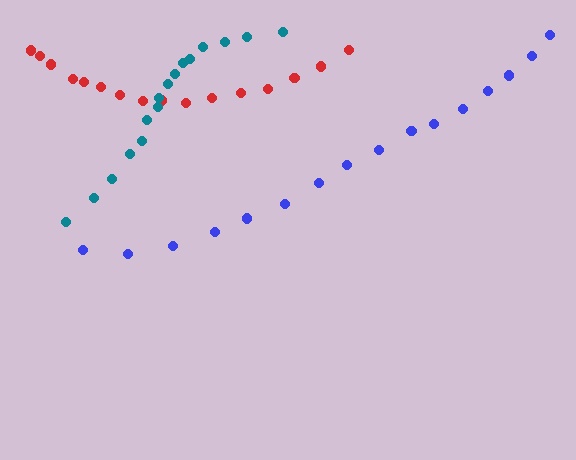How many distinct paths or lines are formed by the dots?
There are 3 distinct paths.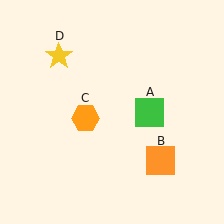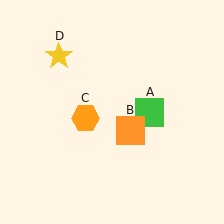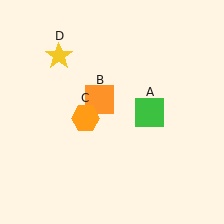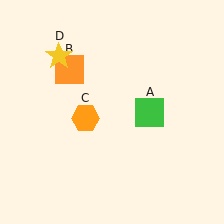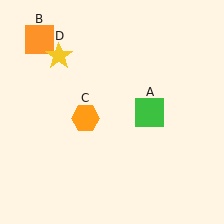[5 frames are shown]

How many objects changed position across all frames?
1 object changed position: orange square (object B).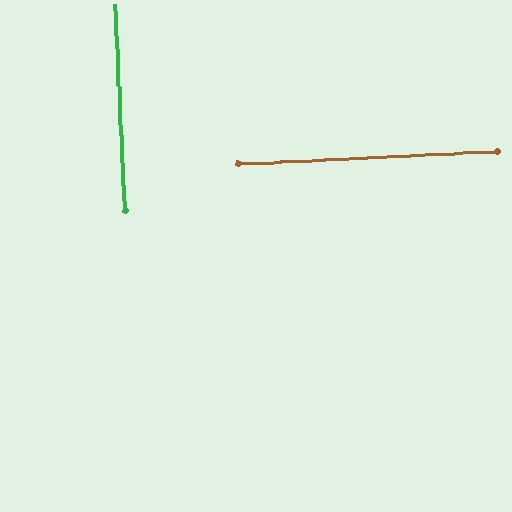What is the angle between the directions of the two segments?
Approximately 90 degrees.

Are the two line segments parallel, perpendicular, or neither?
Perpendicular — they meet at approximately 90°.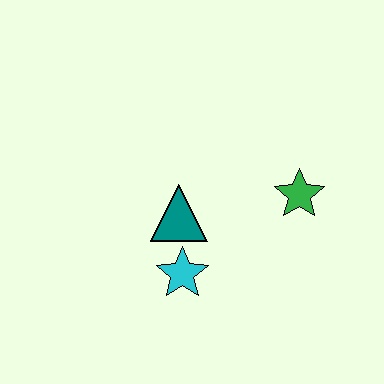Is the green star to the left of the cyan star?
No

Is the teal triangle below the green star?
Yes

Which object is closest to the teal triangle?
The cyan star is closest to the teal triangle.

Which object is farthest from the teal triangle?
The green star is farthest from the teal triangle.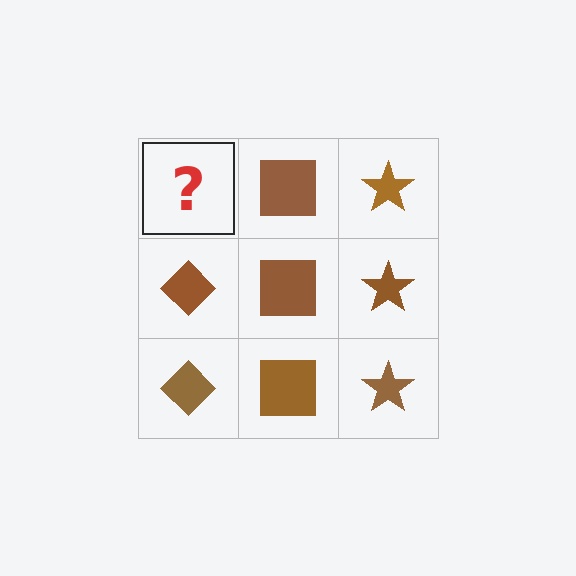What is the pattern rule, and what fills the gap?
The rule is that each column has a consistent shape. The gap should be filled with a brown diamond.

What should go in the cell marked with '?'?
The missing cell should contain a brown diamond.